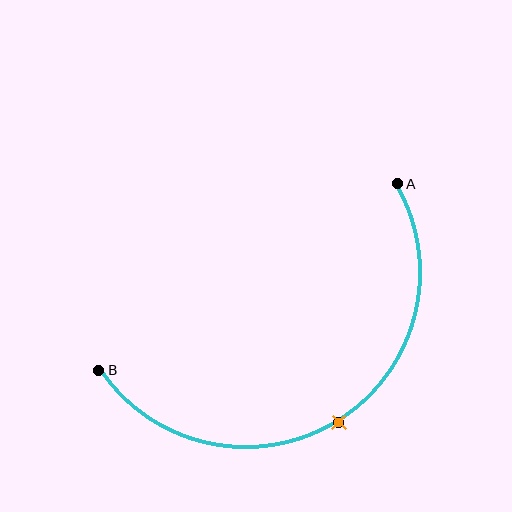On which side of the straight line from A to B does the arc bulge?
The arc bulges below the straight line connecting A and B.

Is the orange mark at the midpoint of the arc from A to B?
Yes. The orange mark lies on the arc at equal arc-length from both A and B — it is the arc midpoint.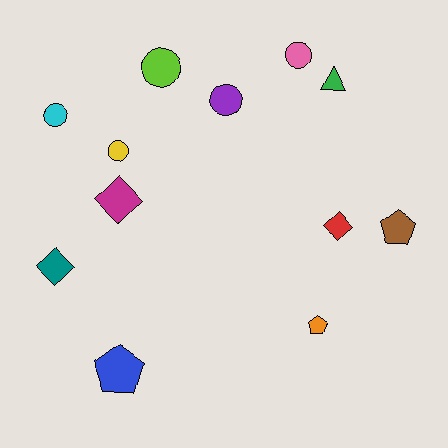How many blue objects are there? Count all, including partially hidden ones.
There is 1 blue object.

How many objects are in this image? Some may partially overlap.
There are 12 objects.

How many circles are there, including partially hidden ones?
There are 5 circles.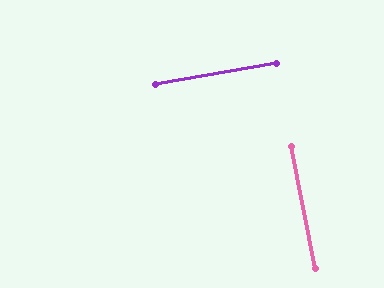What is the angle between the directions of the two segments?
Approximately 89 degrees.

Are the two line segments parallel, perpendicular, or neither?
Perpendicular — they meet at approximately 89°.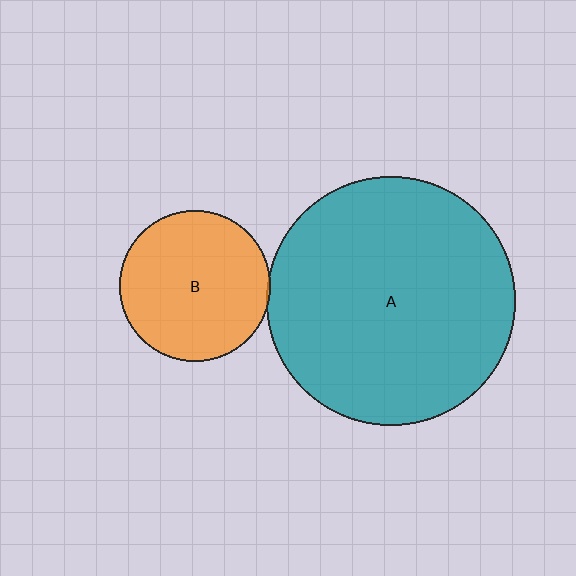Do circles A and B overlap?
Yes.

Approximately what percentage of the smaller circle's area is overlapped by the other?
Approximately 5%.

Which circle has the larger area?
Circle A (teal).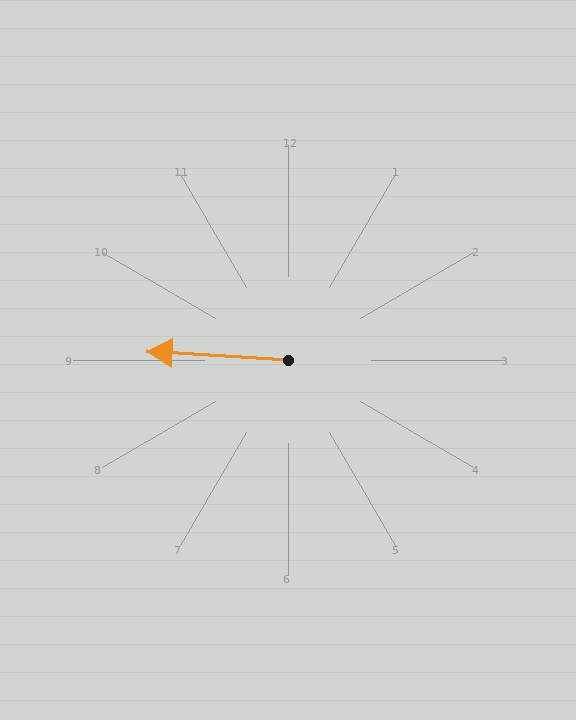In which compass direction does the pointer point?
West.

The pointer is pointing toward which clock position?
Roughly 9 o'clock.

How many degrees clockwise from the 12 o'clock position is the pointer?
Approximately 273 degrees.